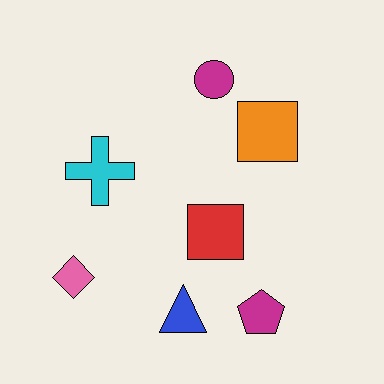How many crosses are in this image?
There is 1 cross.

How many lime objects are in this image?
There are no lime objects.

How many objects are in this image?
There are 7 objects.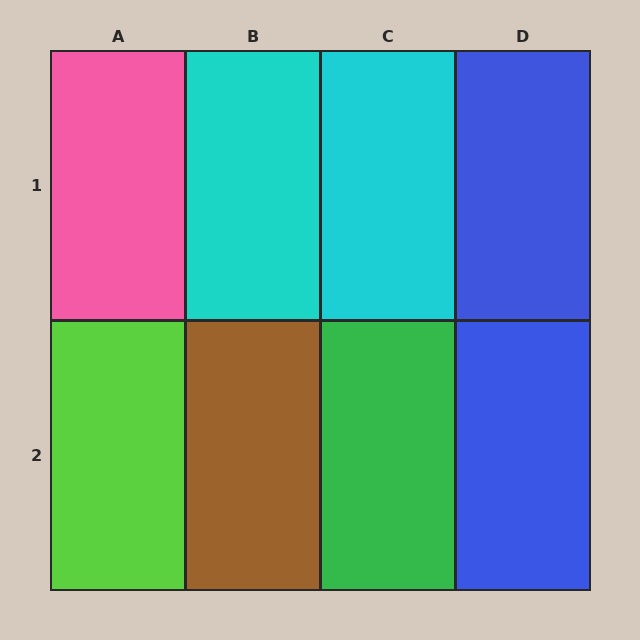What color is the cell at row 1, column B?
Cyan.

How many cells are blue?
2 cells are blue.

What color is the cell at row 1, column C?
Cyan.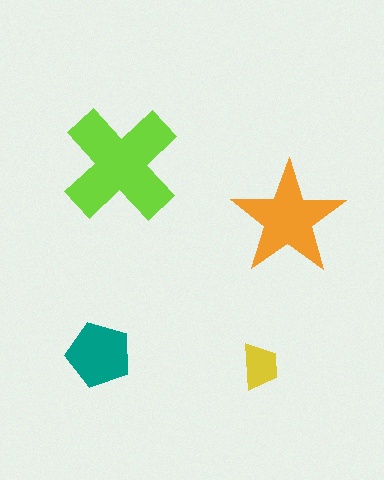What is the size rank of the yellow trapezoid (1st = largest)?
4th.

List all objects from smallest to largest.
The yellow trapezoid, the teal pentagon, the orange star, the lime cross.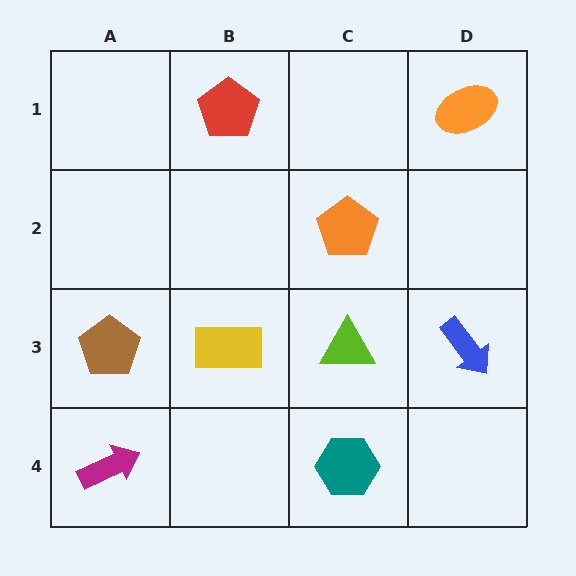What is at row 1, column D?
An orange ellipse.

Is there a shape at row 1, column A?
No, that cell is empty.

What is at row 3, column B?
A yellow rectangle.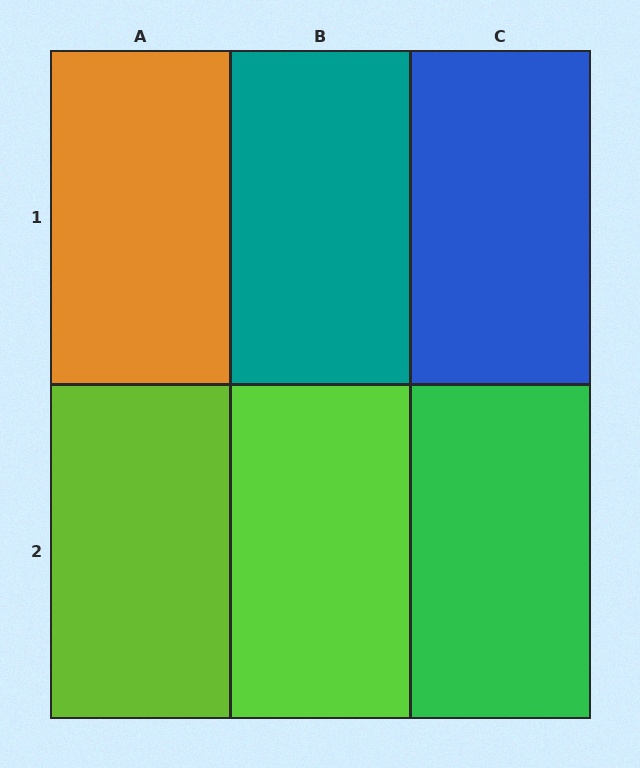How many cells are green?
1 cell is green.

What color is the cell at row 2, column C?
Green.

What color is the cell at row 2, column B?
Lime.